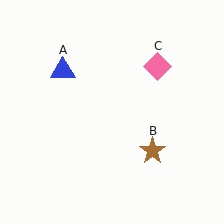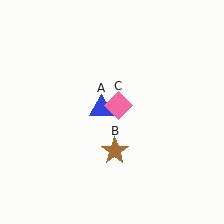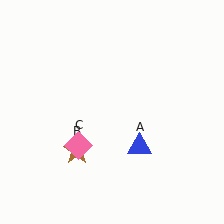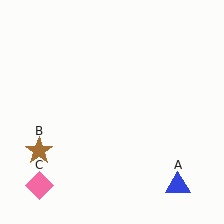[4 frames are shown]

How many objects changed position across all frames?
3 objects changed position: blue triangle (object A), brown star (object B), pink diamond (object C).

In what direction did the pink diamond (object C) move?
The pink diamond (object C) moved down and to the left.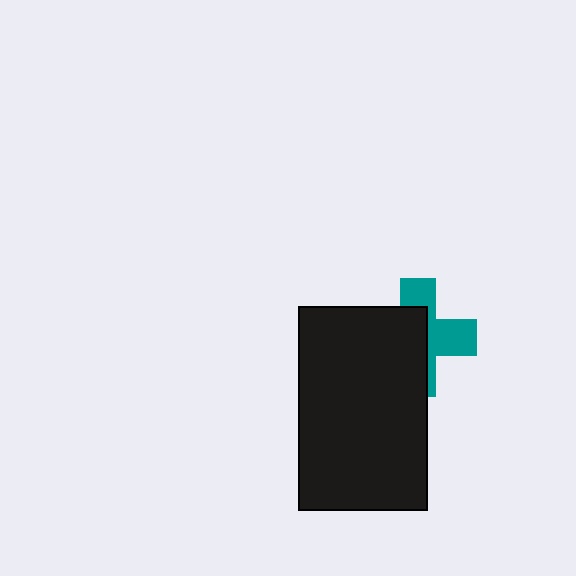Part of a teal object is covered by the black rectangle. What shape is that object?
It is a cross.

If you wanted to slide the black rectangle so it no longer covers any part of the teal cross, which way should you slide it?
Slide it left — that is the most direct way to separate the two shapes.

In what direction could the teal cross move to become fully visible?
The teal cross could move right. That would shift it out from behind the black rectangle entirely.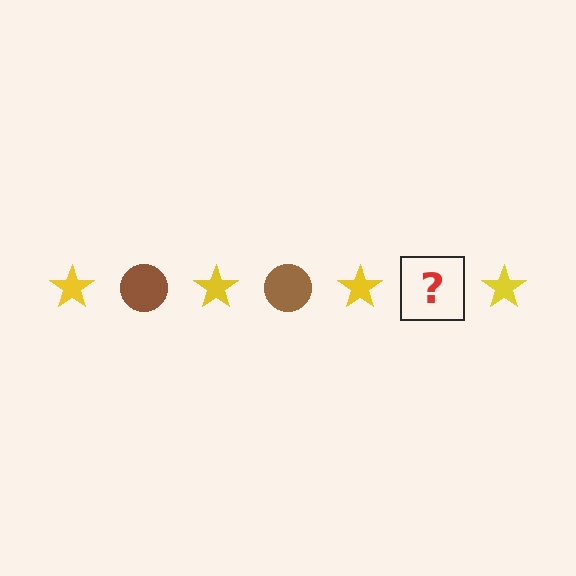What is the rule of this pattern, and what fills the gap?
The rule is that the pattern alternates between yellow star and brown circle. The gap should be filled with a brown circle.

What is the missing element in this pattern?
The missing element is a brown circle.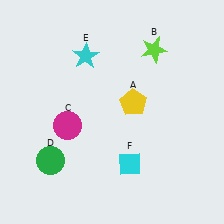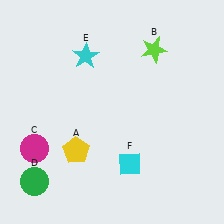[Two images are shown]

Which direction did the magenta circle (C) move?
The magenta circle (C) moved left.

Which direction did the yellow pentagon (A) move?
The yellow pentagon (A) moved left.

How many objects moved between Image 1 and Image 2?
3 objects moved between the two images.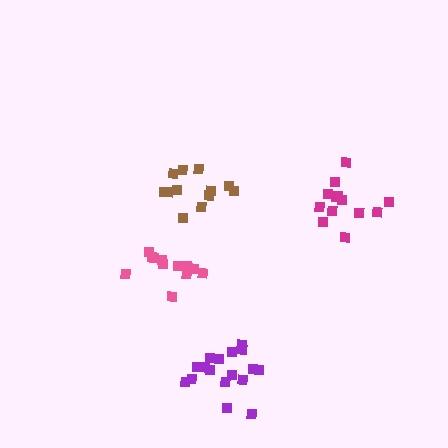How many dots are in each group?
Group 1: 12 dots, Group 2: 13 dots, Group 3: 17 dots, Group 4: 13 dots (55 total).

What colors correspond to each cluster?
The clusters are colored: brown, pink, purple, magenta.